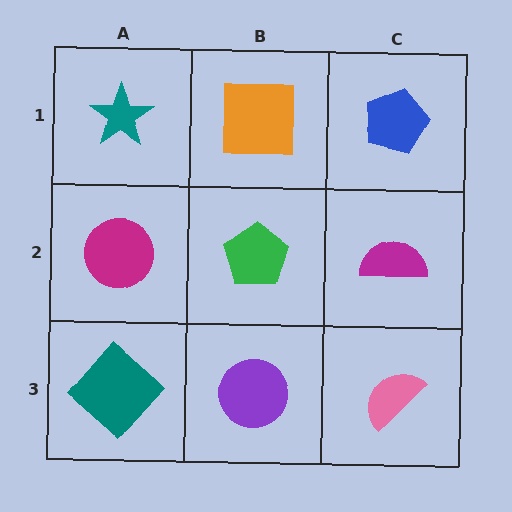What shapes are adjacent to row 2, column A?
A teal star (row 1, column A), a teal diamond (row 3, column A), a green pentagon (row 2, column B).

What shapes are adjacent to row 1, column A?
A magenta circle (row 2, column A), an orange square (row 1, column B).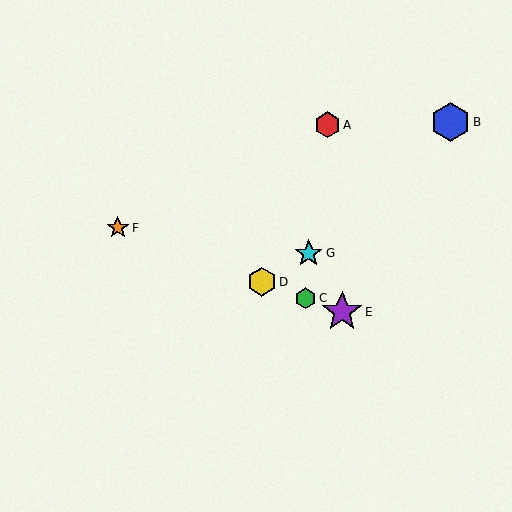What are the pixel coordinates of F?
Object F is at (118, 228).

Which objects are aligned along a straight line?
Objects C, D, E, F are aligned along a straight line.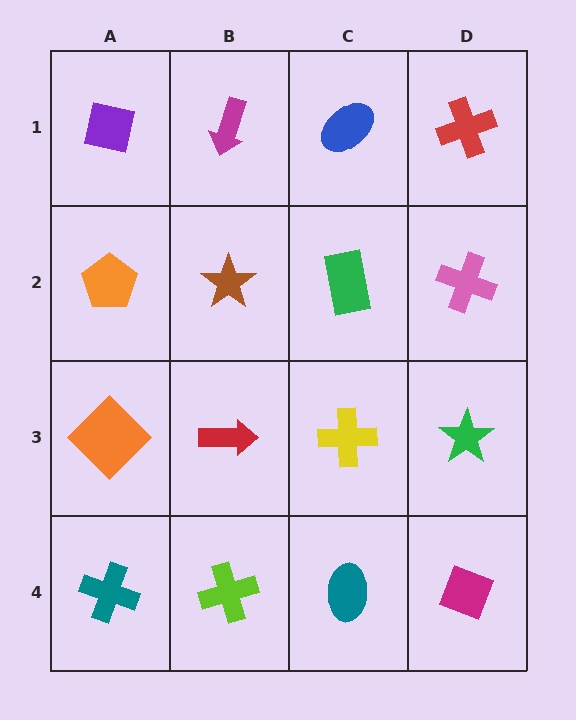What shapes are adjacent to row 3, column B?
A brown star (row 2, column B), a lime cross (row 4, column B), an orange diamond (row 3, column A), a yellow cross (row 3, column C).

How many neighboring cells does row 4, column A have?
2.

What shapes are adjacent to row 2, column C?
A blue ellipse (row 1, column C), a yellow cross (row 3, column C), a brown star (row 2, column B), a pink cross (row 2, column D).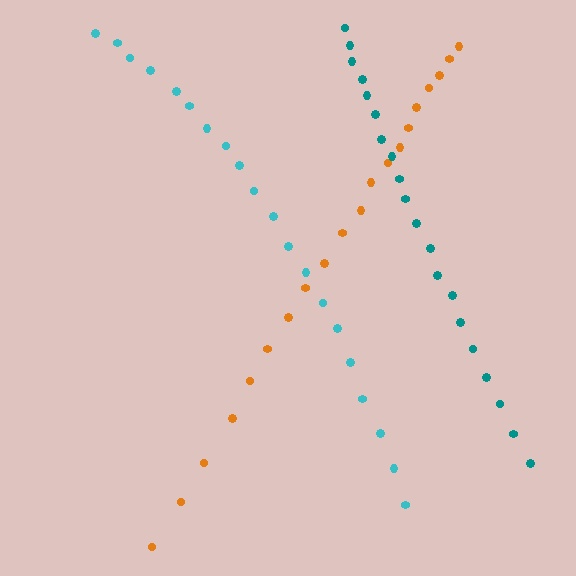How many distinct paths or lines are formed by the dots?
There are 3 distinct paths.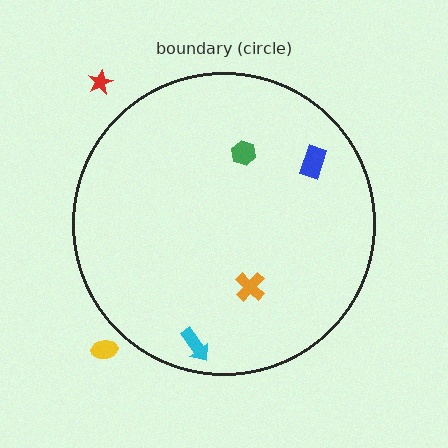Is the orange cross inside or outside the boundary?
Inside.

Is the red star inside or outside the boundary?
Outside.